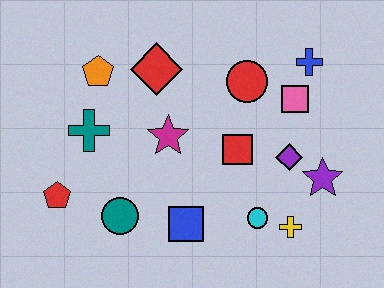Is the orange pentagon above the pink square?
Yes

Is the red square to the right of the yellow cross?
No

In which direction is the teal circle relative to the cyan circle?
The teal circle is to the left of the cyan circle.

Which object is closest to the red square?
The purple diamond is closest to the red square.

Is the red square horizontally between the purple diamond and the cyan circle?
No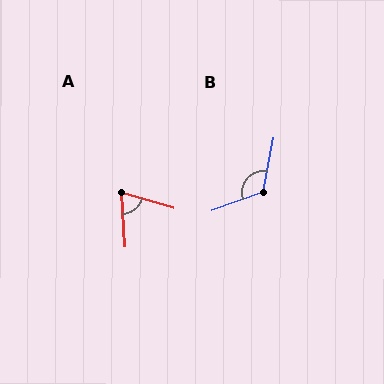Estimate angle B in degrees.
Approximately 121 degrees.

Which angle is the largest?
B, at approximately 121 degrees.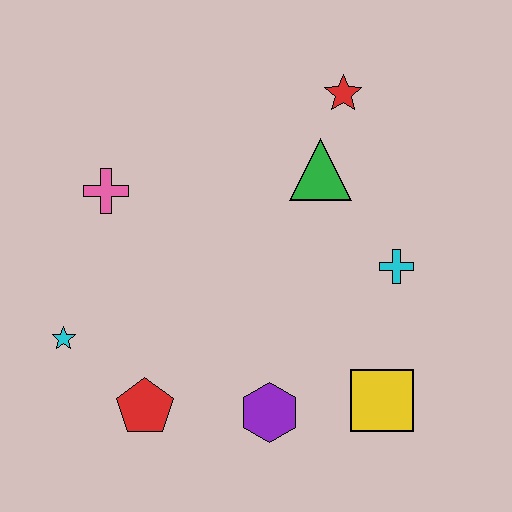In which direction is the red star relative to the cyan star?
The red star is to the right of the cyan star.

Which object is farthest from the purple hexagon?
The red star is farthest from the purple hexagon.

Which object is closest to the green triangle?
The red star is closest to the green triangle.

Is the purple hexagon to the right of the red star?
No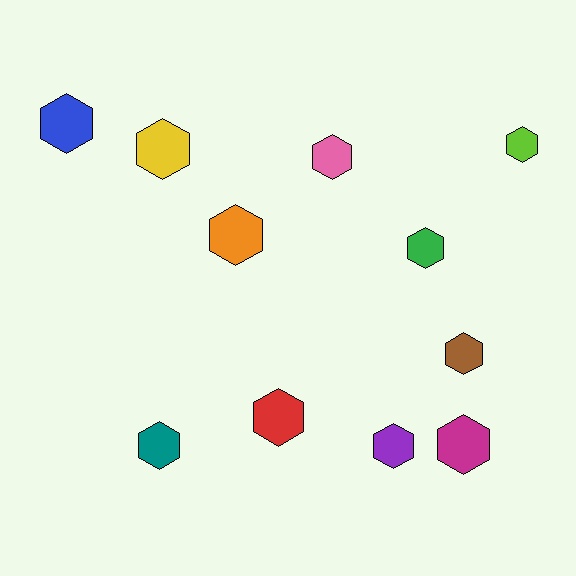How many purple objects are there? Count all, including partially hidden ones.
There is 1 purple object.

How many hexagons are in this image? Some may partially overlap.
There are 11 hexagons.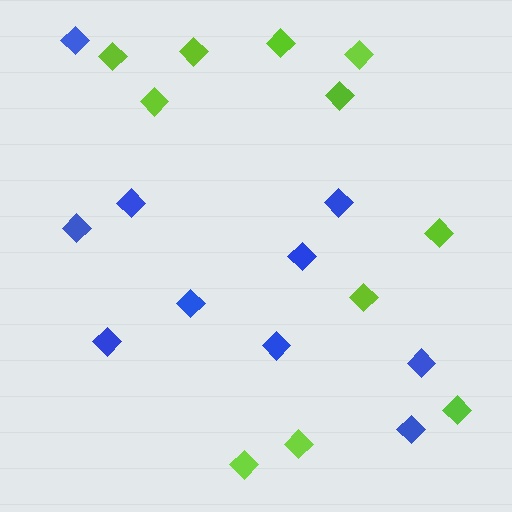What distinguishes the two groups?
There are 2 groups: one group of blue diamonds (10) and one group of lime diamonds (11).